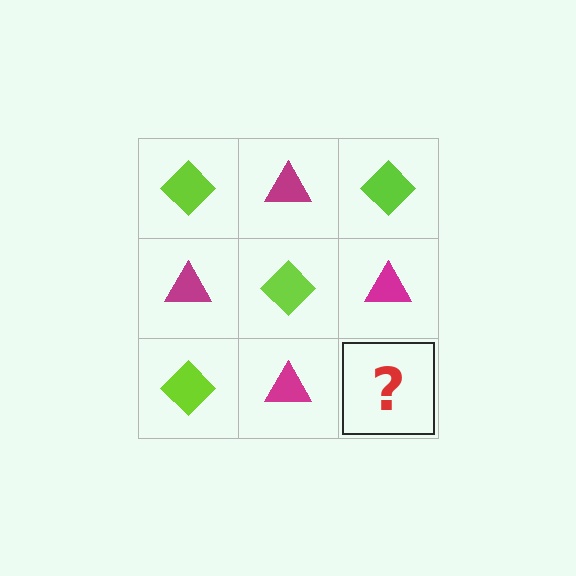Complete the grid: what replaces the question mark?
The question mark should be replaced with a lime diamond.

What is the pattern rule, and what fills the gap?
The rule is that it alternates lime diamond and magenta triangle in a checkerboard pattern. The gap should be filled with a lime diamond.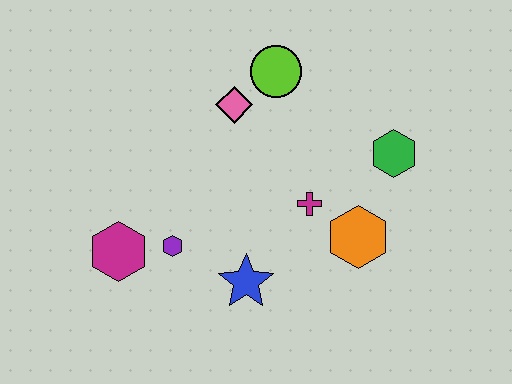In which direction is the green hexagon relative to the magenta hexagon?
The green hexagon is to the right of the magenta hexagon.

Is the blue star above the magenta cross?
No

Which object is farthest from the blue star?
The lime circle is farthest from the blue star.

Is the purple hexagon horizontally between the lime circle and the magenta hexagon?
Yes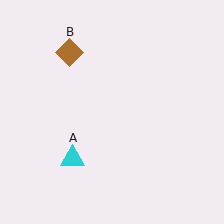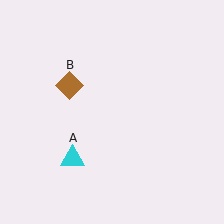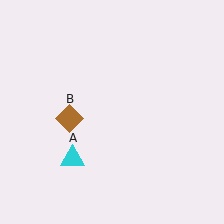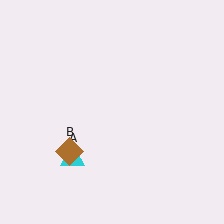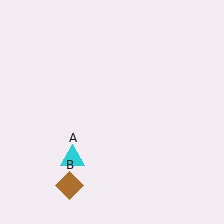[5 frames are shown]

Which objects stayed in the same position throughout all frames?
Cyan triangle (object A) remained stationary.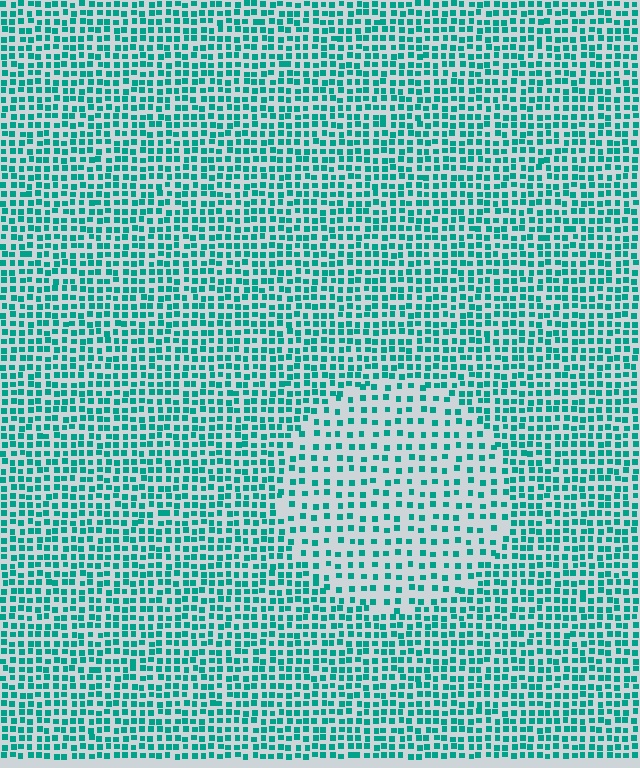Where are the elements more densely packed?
The elements are more densely packed outside the circle boundary.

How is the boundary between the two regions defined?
The boundary is defined by a change in element density (approximately 1.9x ratio). All elements are the same color, size, and shape.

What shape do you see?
I see a circle.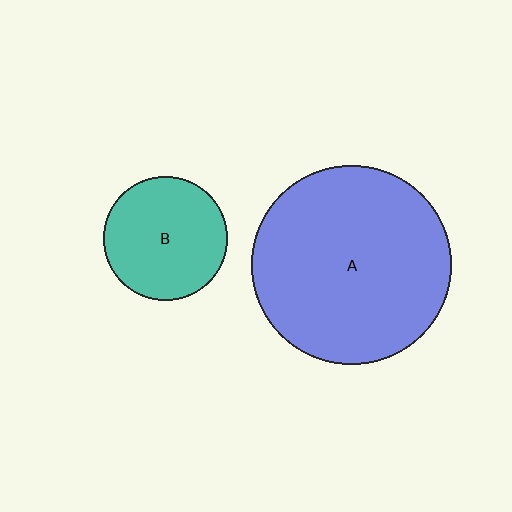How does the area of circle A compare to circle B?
Approximately 2.6 times.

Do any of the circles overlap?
No, none of the circles overlap.